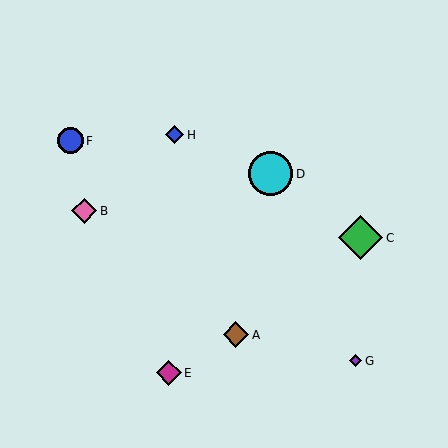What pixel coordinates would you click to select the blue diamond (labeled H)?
Click at (175, 135) to select the blue diamond H.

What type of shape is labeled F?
Shape F is a blue circle.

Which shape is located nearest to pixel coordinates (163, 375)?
The magenta diamond (labeled E) at (169, 373) is nearest to that location.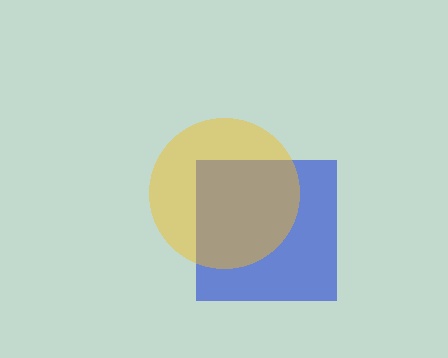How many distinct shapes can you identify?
There are 2 distinct shapes: a blue square, a yellow circle.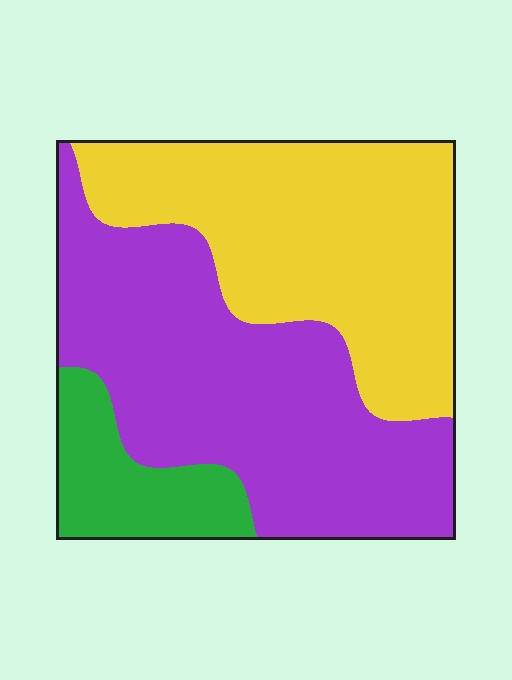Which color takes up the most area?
Purple, at roughly 45%.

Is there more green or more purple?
Purple.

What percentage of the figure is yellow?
Yellow covers around 40% of the figure.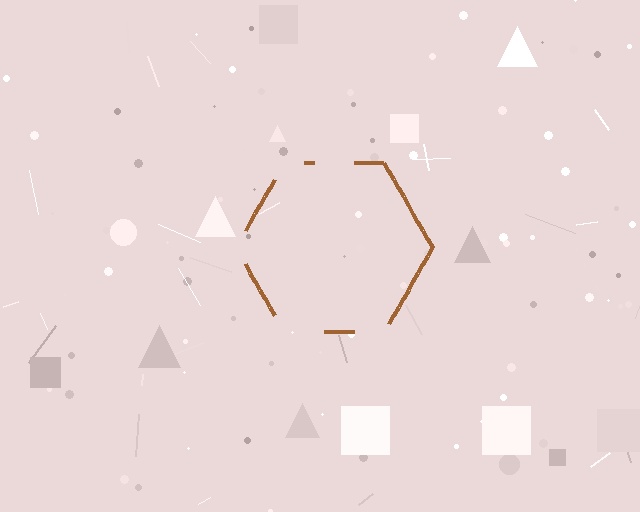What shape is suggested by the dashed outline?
The dashed outline suggests a hexagon.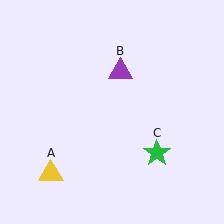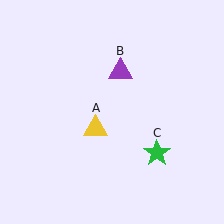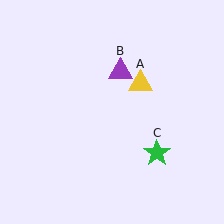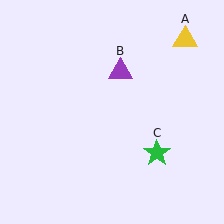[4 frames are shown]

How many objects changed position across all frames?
1 object changed position: yellow triangle (object A).